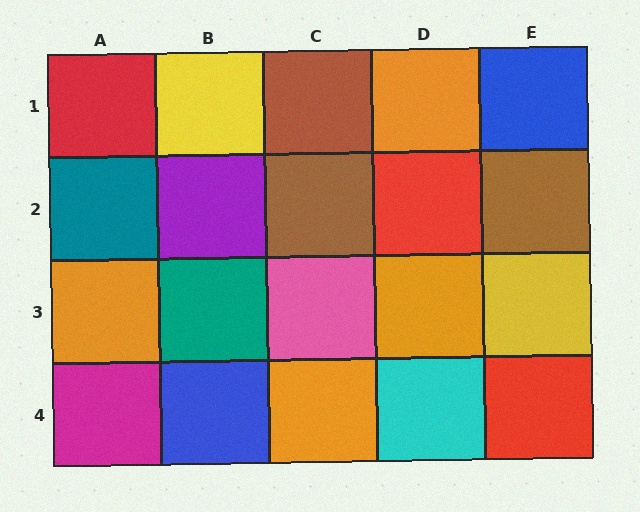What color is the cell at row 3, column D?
Orange.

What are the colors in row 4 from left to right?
Magenta, blue, orange, cyan, red.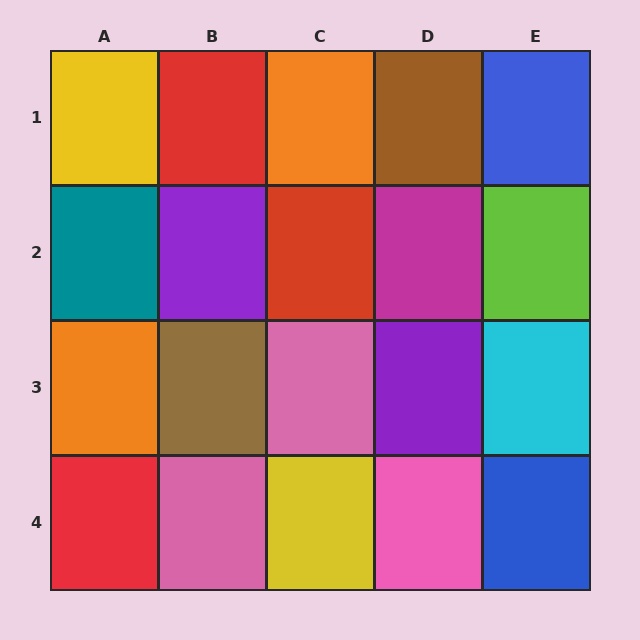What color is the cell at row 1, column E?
Blue.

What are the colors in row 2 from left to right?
Teal, purple, red, magenta, lime.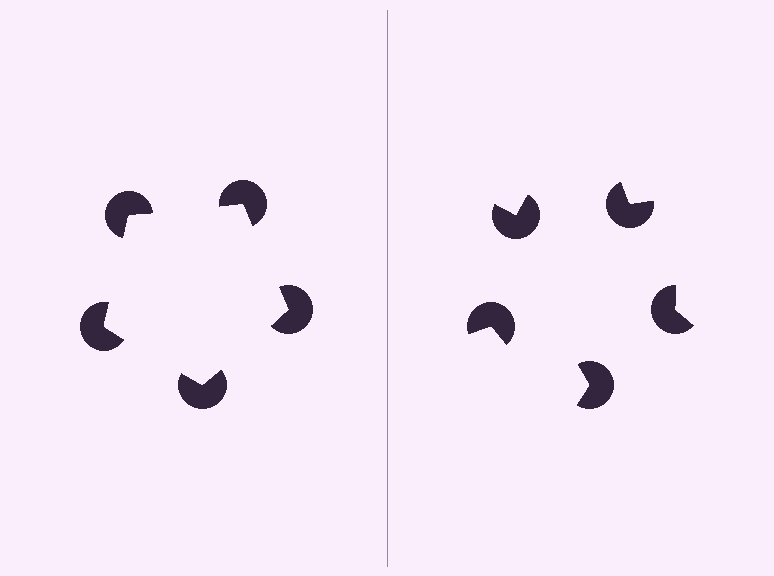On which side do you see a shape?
An illusory pentagon appears on the left side. On the right side the wedge cuts are rotated, so no coherent shape forms.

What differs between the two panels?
The pac-man discs are positioned identically on both sides; only the wedge orientations differ. On the left they align to a pentagon; on the right they are misaligned.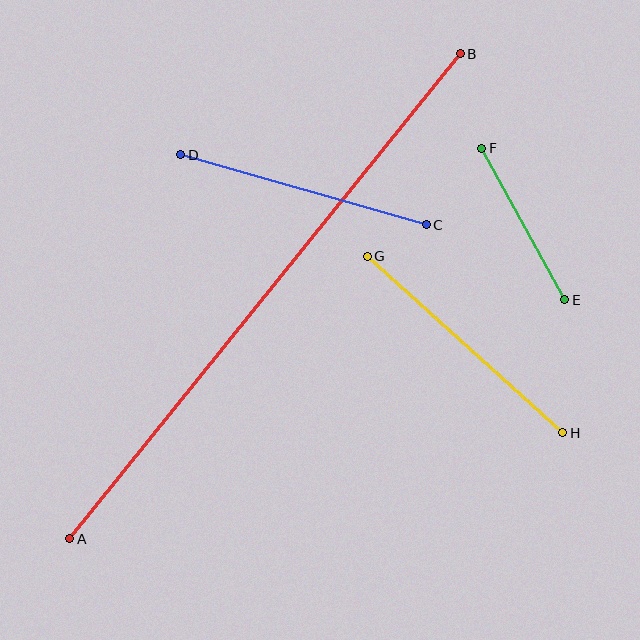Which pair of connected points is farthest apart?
Points A and B are farthest apart.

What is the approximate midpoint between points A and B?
The midpoint is at approximately (265, 296) pixels.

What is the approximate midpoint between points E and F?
The midpoint is at approximately (523, 224) pixels.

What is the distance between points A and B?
The distance is approximately 622 pixels.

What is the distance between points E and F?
The distance is approximately 173 pixels.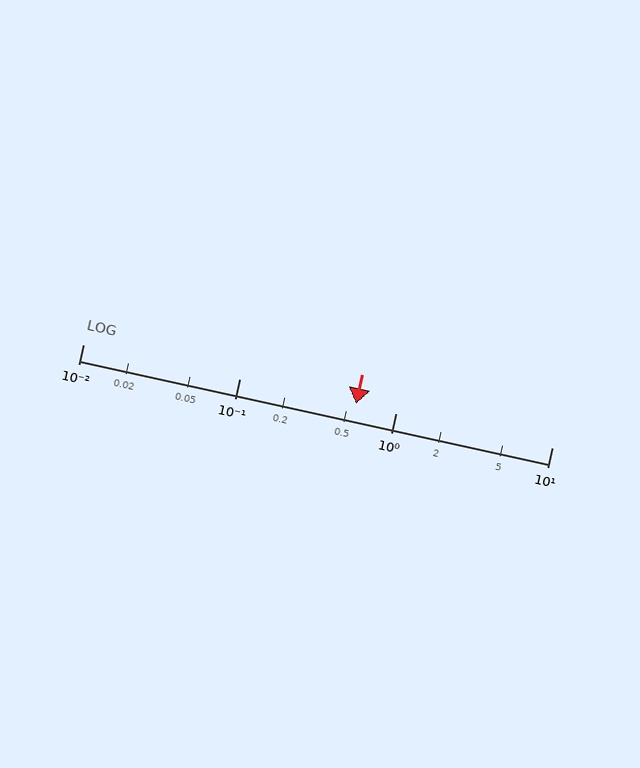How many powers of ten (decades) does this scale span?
The scale spans 3 decades, from 0.01 to 10.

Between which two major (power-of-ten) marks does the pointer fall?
The pointer is between 0.1 and 1.